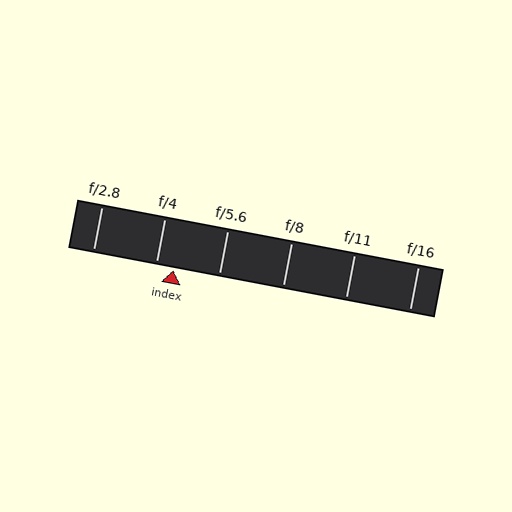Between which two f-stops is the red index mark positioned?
The index mark is between f/4 and f/5.6.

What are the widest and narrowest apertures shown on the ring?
The widest aperture shown is f/2.8 and the narrowest is f/16.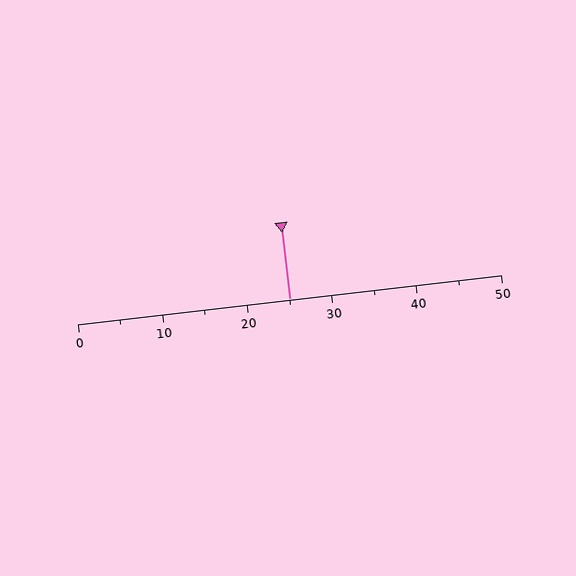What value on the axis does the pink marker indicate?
The marker indicates approximately 25.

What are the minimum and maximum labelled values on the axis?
The axis runs from 0 to 50.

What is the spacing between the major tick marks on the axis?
The major ticks are spaced 10 apart.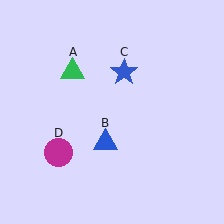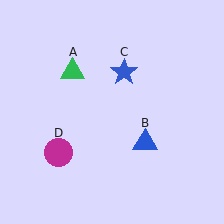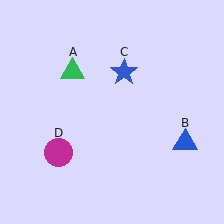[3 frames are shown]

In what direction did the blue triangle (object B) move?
The blue triangle (object B) moved right.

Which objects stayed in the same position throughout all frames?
Green triangle (object A) and blue star (object C) and magenta circle (object D) remained stationary.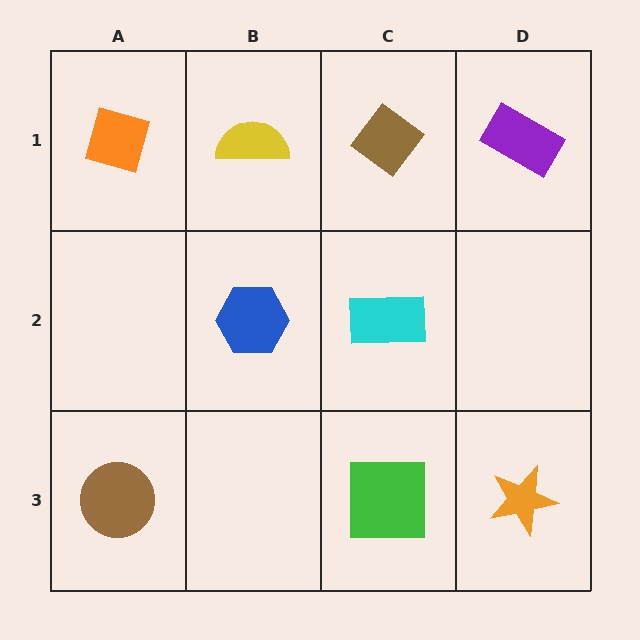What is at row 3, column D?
An orange star.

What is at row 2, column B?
A blue hexagon.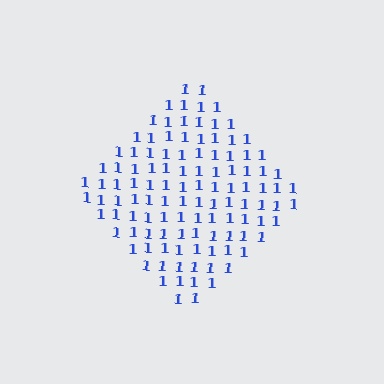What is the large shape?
The large shape is a diamond.